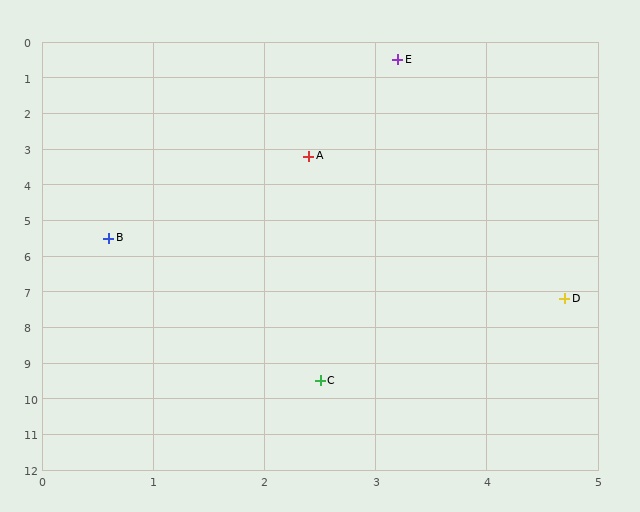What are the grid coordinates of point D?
Point D is at approximately (4.7, 7.2).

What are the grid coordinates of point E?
Point E is at approximately (3.2, 0.5).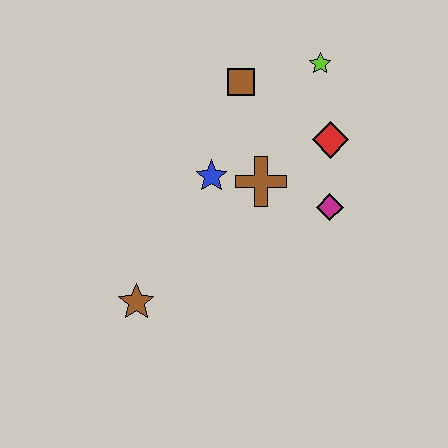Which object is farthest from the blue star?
The lime star is farthest from the blue star.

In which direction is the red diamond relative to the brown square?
The red diamond is to the right of the brown square.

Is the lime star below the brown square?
No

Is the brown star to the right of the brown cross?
No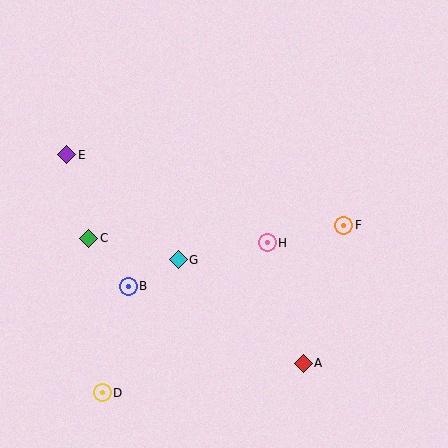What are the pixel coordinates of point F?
Point F is at (344, 225).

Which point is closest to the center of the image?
Point H at (267, 243) is closest to the center.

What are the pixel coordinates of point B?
Point B is at (128, 286).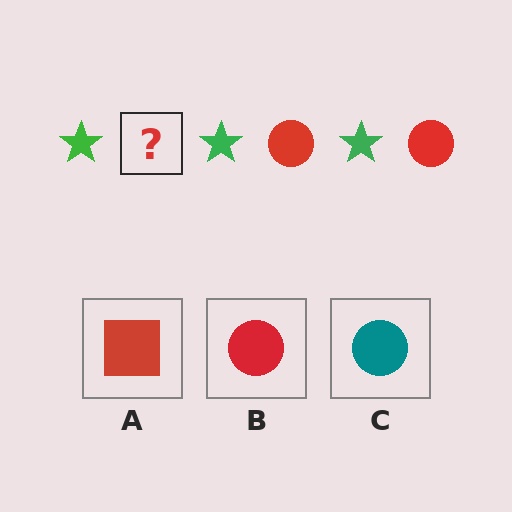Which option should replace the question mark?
Option B.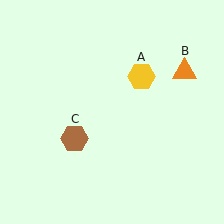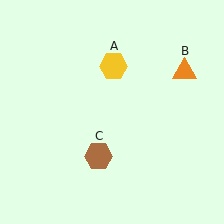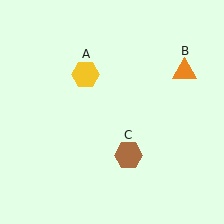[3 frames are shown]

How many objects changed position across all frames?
2 objects changed position: yellow hexagon (object A), brown hexagon (object C).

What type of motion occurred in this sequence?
The yellow hexagon (object A), brown hexagon (object C) rotated counterclockwise around the center of the scene.